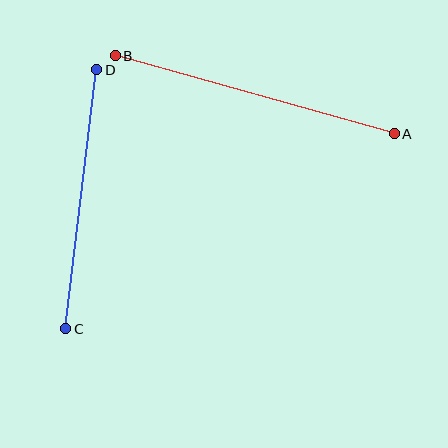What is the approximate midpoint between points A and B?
The midpoint is at approximately (255, 95) pixels.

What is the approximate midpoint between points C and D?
The midpoint is at approximately (81, 199) pixels.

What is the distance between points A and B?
The distance is approximately 290 pixels.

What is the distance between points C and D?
The distance is approximately 261 pixels.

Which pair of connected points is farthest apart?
Points A and B are farthest apart.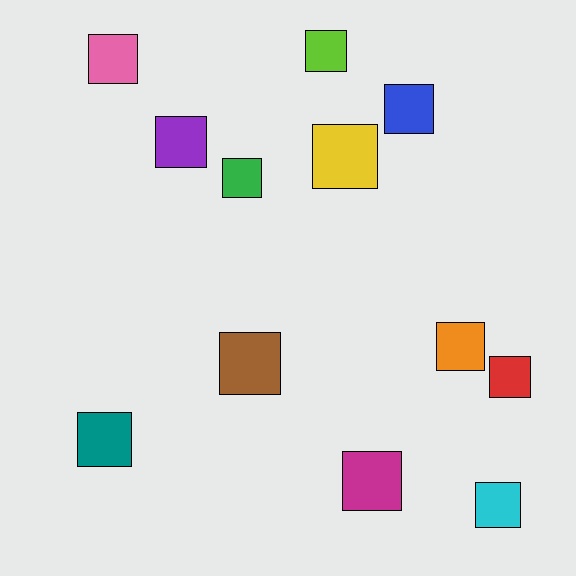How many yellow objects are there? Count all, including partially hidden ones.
There is 1 yellow object.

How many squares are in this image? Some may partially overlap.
There are 12 squares.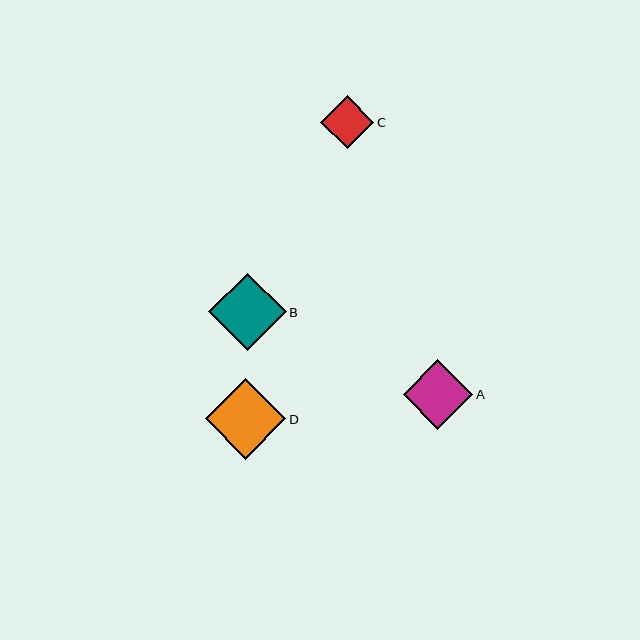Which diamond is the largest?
Diamond D is the largest with a size of approximately 80 pixels.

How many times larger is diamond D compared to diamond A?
Diamond D is approximately 1.2 times the size of diamond A.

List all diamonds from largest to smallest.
From largest to smallest: D, B, A, C.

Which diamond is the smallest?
Diamond C is the smallest with a size of approximately 53 pixels.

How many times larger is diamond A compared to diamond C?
Diamond A is approximately 1.3 times the size of diamond C.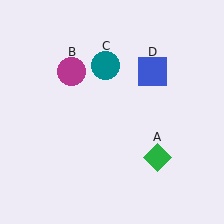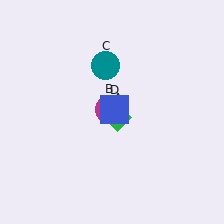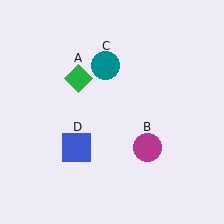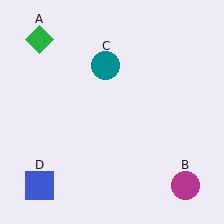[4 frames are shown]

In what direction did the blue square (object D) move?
The blue square (object D) moved down and to the left.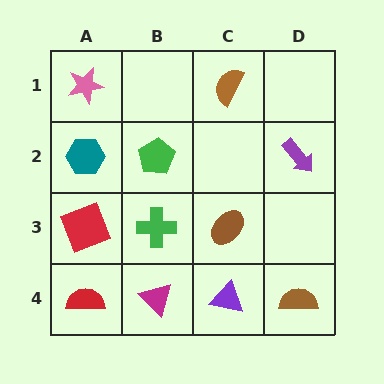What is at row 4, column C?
A purple triangle.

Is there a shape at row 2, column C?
No, that cell is empty.